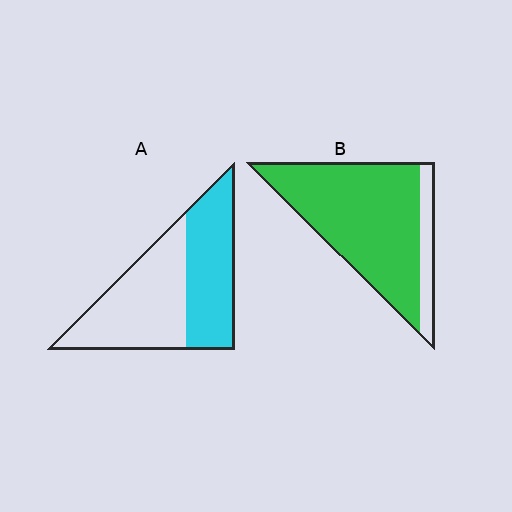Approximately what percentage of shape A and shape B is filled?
A is approximately 45% and B is approximately 85%.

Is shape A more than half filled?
No.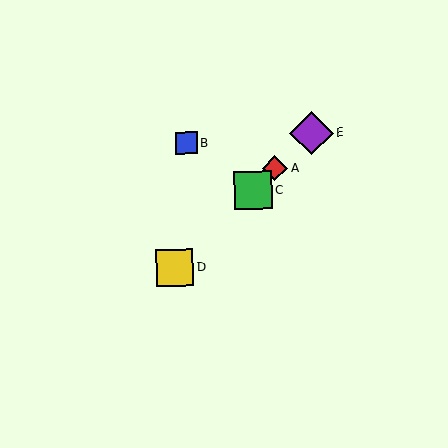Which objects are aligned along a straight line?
Objects A, C, D, E are aligned along a straight line.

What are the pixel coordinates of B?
Object B is at (186, 143).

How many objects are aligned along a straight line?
4 objects (A, C, D, E) are aligned along a straight line.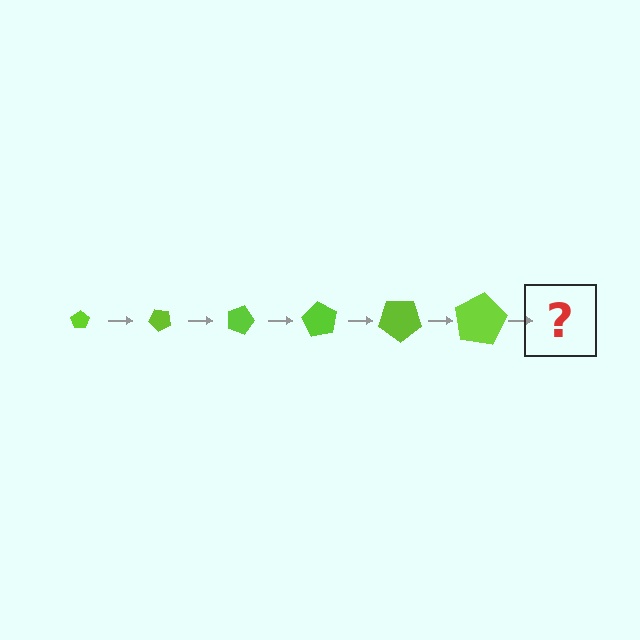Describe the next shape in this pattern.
It should be a pentagon, larger than the previous one and rotated 270 degrees from the start.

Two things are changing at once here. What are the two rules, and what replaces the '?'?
The two rules are that the pentagon grows larger each step and it rotates 45 degrees each step. The '?' should be a pentagon, larger than the previous one and rotated 270 degrees from the start.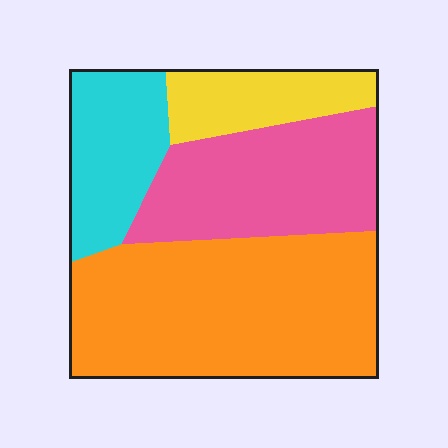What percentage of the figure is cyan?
Cyan covers around 15% of the figure.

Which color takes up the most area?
Orange, at roughly 45%.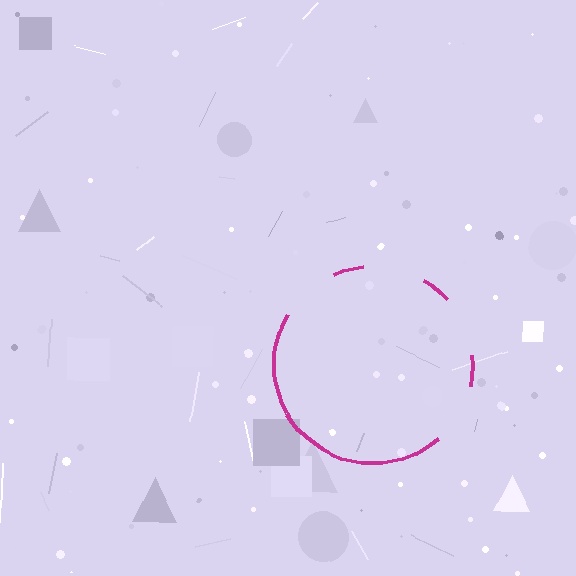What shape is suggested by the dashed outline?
The dashed outline suggests a circle.